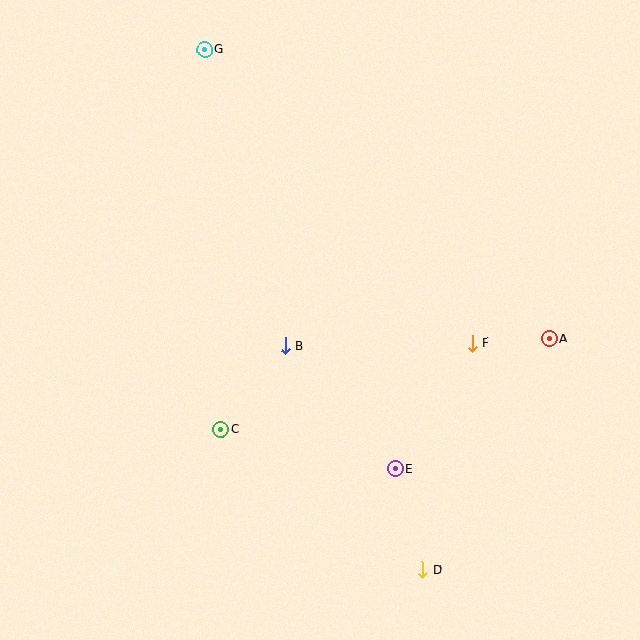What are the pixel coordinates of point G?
Point G is at (205, 50).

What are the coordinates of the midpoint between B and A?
The midpoint between B and A is at (417, 342).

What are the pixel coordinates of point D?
Point D is at (423, 570).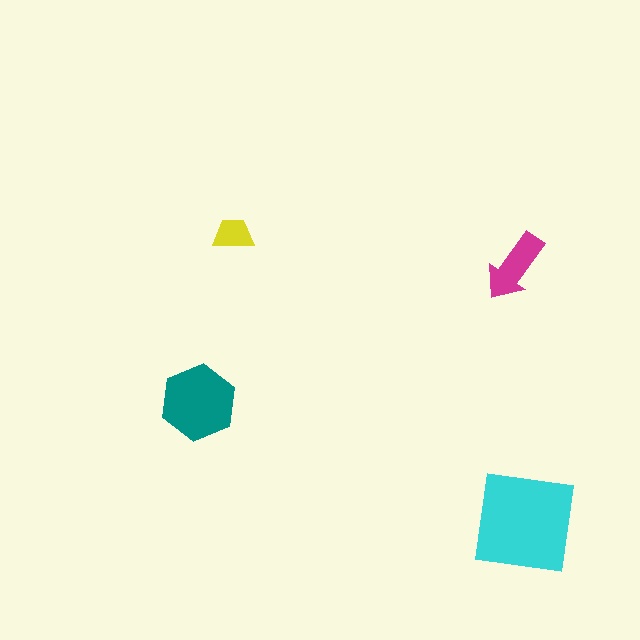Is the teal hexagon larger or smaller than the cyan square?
Smaller.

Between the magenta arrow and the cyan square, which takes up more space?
The cyan square.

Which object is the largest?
The cyan square.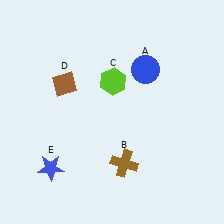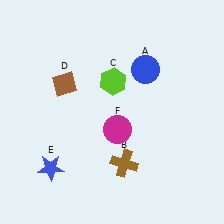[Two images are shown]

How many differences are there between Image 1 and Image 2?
There is 1 difference between the two images.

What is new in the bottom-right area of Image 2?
A magenta circle (F) was added in the bottom-right area of Image 2.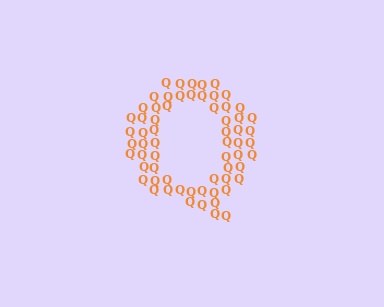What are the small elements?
The small elements are letter Q's.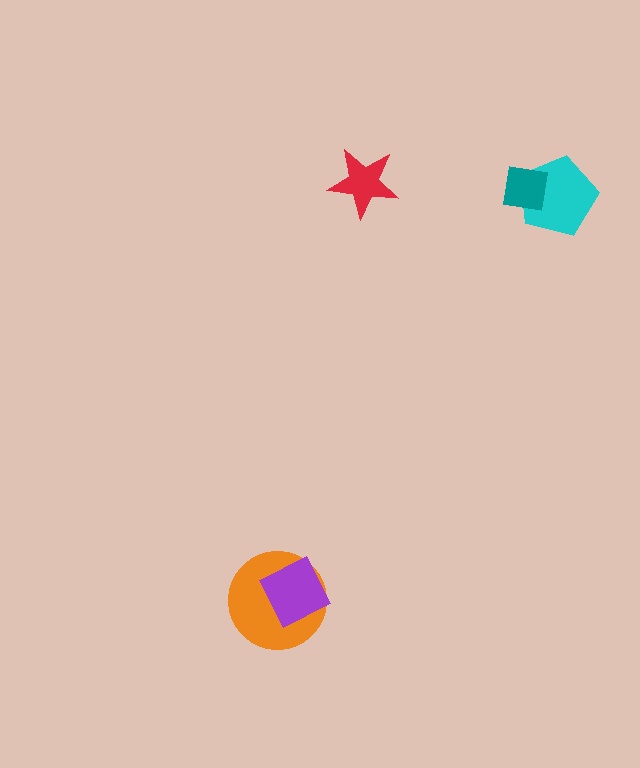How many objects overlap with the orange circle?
1 object overlaps with the orange circle.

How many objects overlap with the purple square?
1 object overlaps with the purple square.